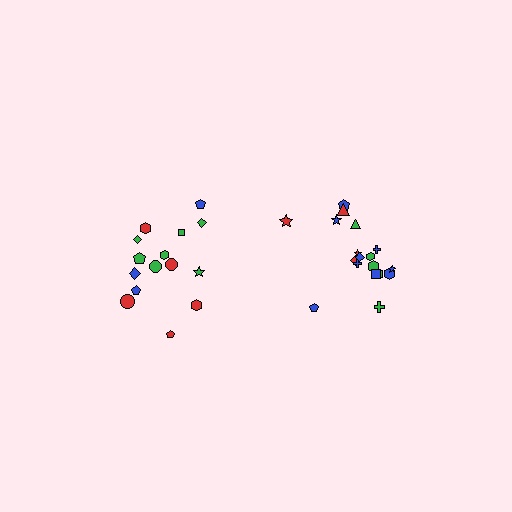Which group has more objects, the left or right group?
The right group.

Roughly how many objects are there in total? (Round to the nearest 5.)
Roughly 35 objects in total.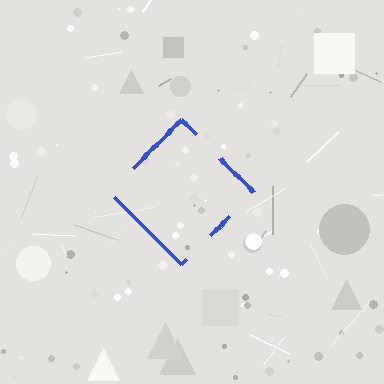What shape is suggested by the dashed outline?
The dashed outline suggests a diamond.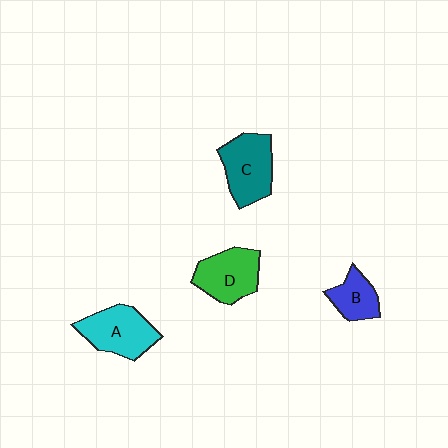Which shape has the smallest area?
Shape B (blue).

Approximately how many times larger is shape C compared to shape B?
Approximately 1.7 times.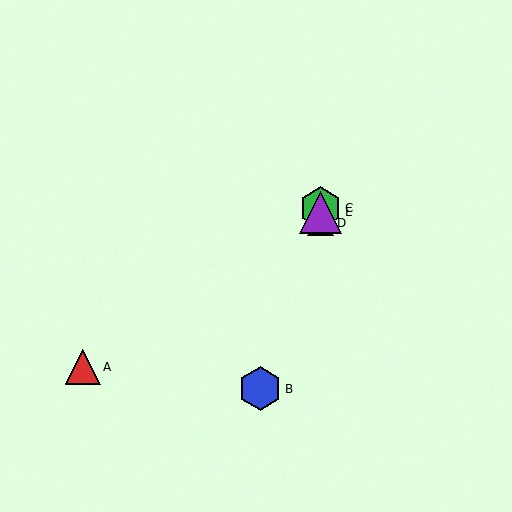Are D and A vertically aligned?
No, D is at x≈321 and A is at x≈83.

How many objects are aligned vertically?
3 objects (C, D, E) are aligned vertically.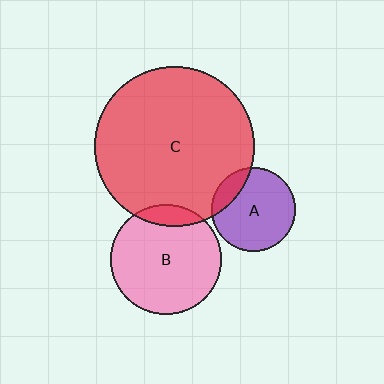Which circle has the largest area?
Circle C (red).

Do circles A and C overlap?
Yes.